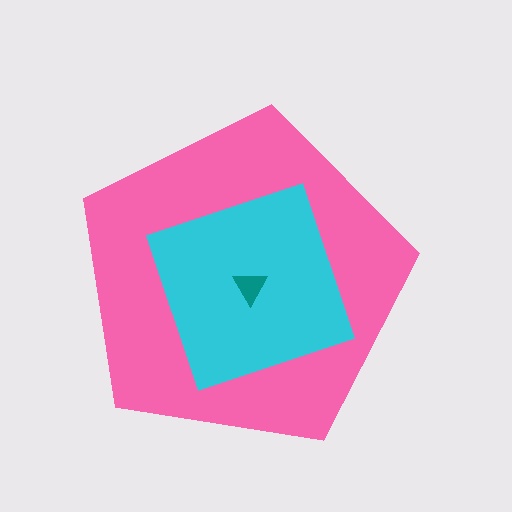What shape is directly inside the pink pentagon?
The cyan square.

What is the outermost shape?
The pink pentagon.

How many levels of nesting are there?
3.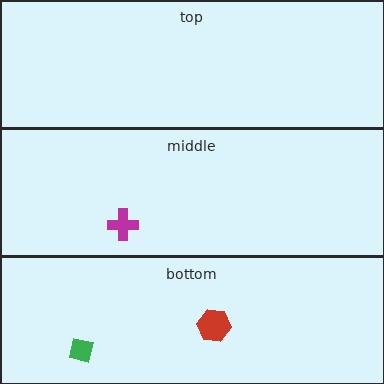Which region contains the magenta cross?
The middle region.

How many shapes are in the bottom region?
2.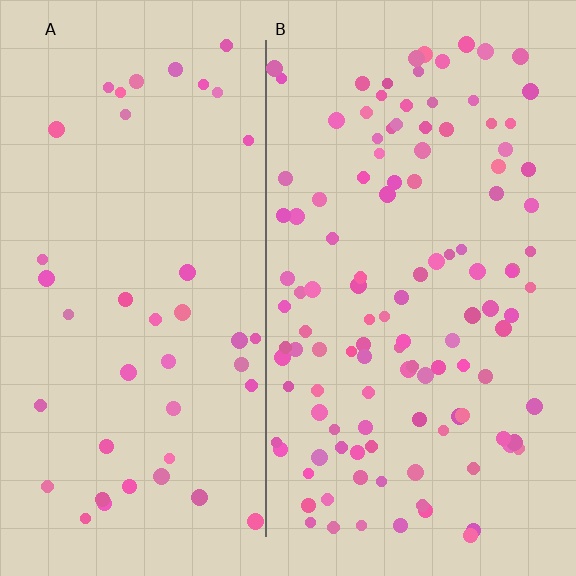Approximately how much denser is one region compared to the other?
Approximately 2.7× — region B over region A.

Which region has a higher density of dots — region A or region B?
B (the right).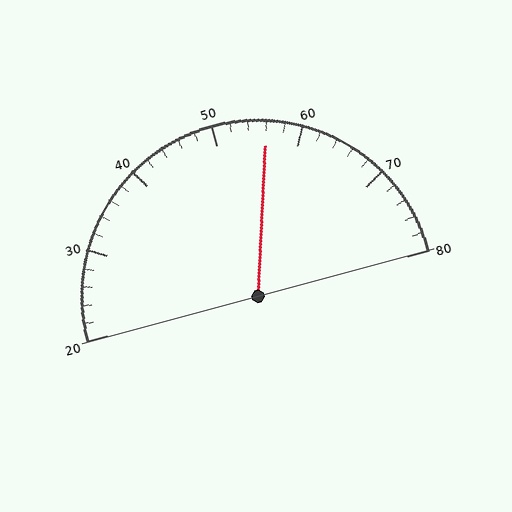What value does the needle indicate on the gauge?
The needle indicates approximately 56.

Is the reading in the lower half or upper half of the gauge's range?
The reading is in the upper half of the range (20 to 80).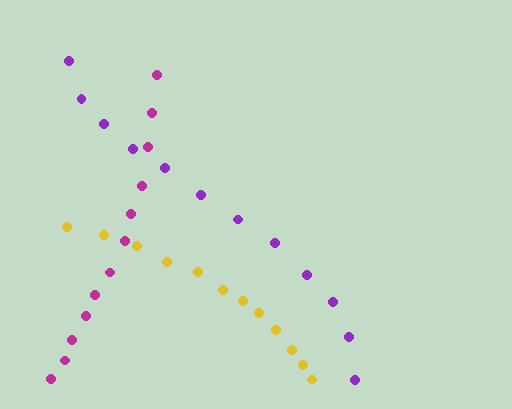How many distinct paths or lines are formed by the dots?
There are 3 distinct paths.